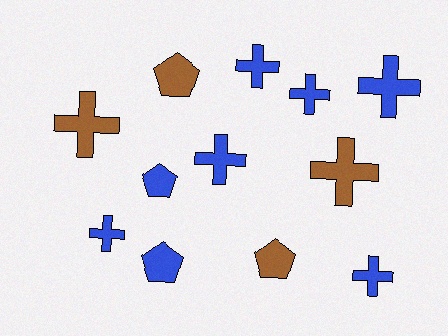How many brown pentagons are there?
There are 2 brown pentagons.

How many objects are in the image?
There are 12 objects.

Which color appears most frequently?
Blue, with 8 objects.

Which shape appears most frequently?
Cross, with 8 objects.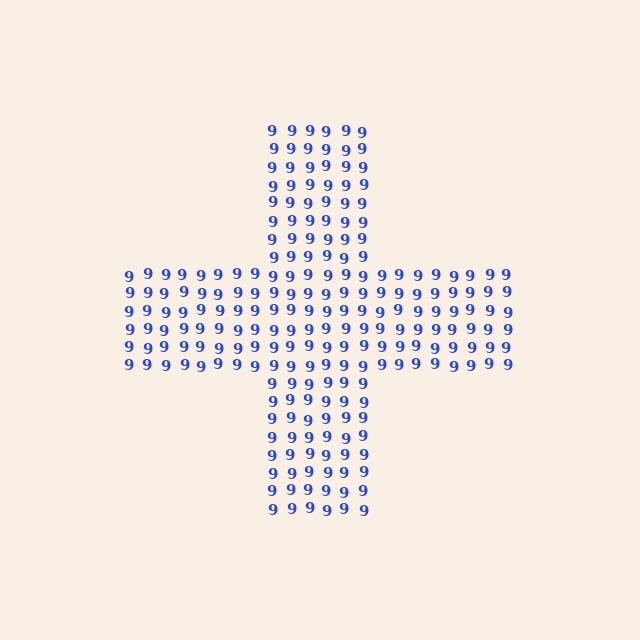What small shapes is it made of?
It is made of small digit 9's.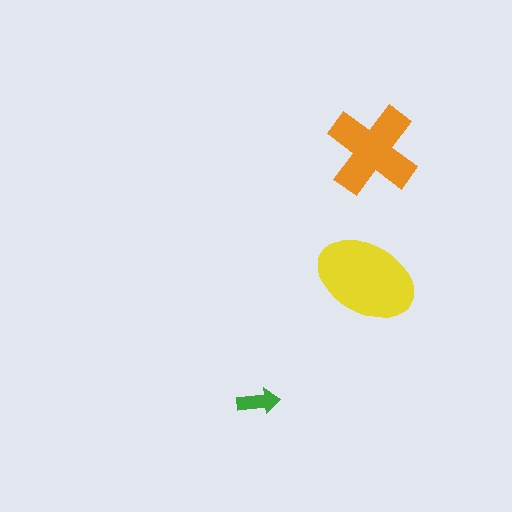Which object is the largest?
The yellow ellipse.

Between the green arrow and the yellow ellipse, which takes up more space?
The yellow ellipse.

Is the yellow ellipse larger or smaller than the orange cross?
Larger.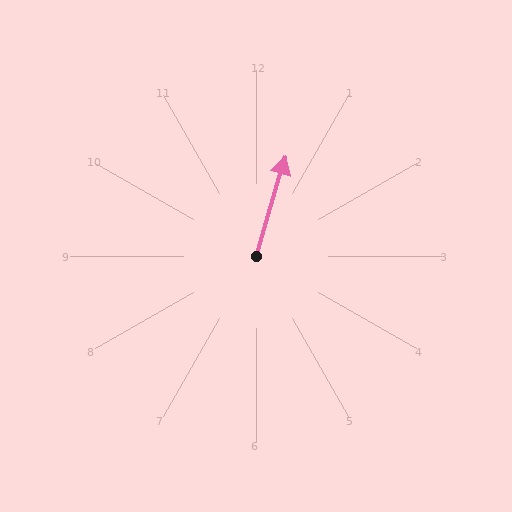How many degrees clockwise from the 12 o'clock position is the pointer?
Approximately 16 degrees.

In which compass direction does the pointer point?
North.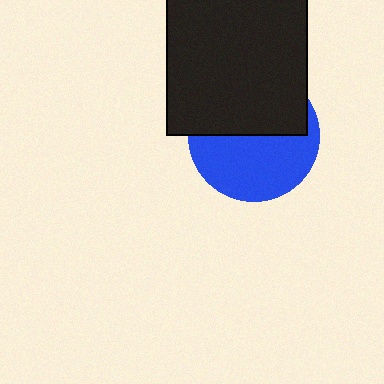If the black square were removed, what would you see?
You would see the complete blue circle.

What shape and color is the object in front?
The object in front is a black square.